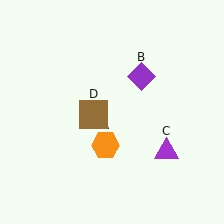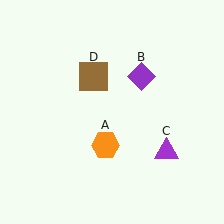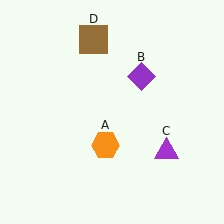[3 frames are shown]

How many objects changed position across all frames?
1 object changed position: brown square (object D).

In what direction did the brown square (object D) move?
The brown square (object D) moved up.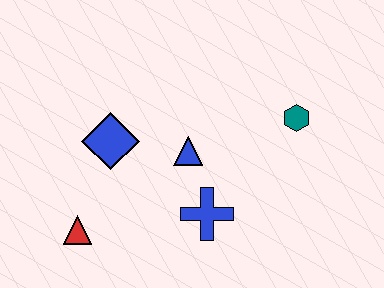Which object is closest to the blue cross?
The blue triangle is closest to the blue cross.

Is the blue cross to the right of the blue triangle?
Yes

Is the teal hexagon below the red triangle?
No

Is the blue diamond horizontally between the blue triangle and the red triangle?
Yes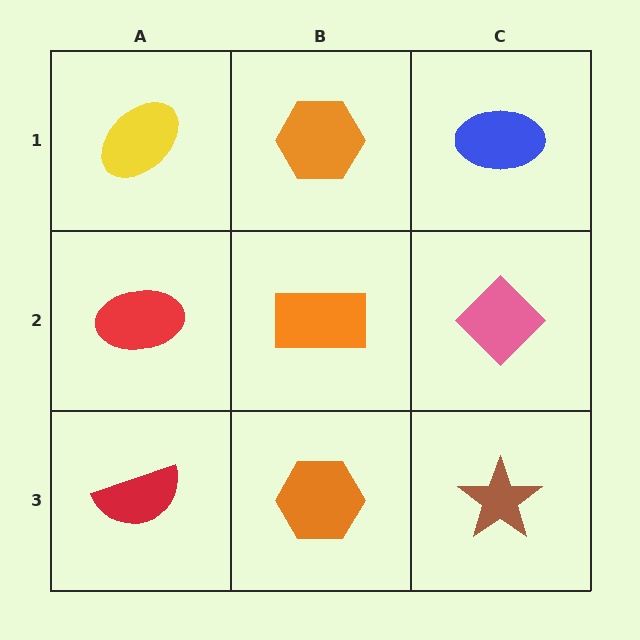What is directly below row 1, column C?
A pink diamond.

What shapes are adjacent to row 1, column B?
An orange rectangle (row 2, column B), a yellow ellipse (row 1, column A), a blue ellipse (row 1, column C).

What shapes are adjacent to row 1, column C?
A pink diamond (row 2, column C), an orange hexagon (row 1, column B).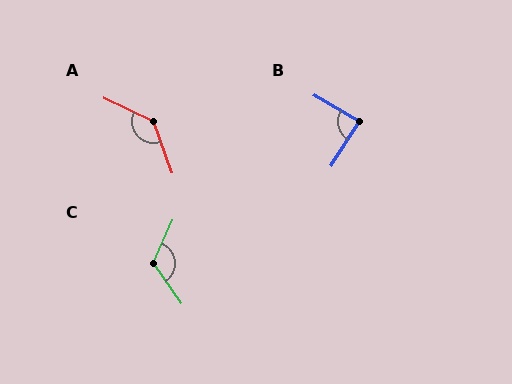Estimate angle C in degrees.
Approximately 122 degrees.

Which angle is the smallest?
B, at approximately 88 degrees.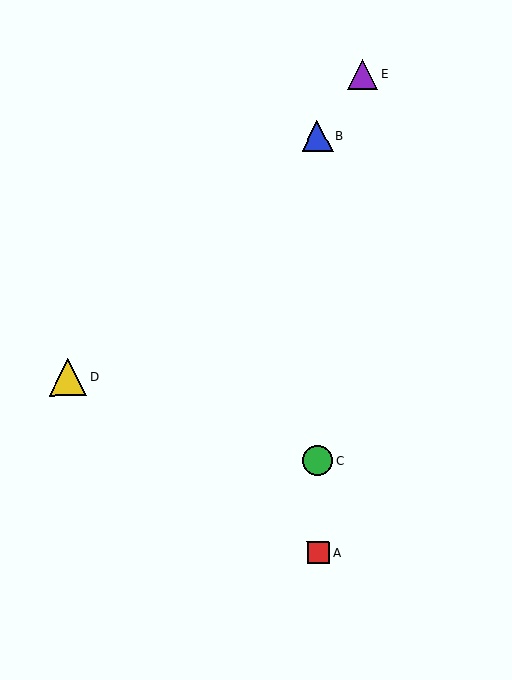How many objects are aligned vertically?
3 objects (A, B, C) are aligned vertically.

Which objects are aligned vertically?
Objects A, B, C are aligned vertically.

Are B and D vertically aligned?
No, B is at x≈317 and D is at x≈68.